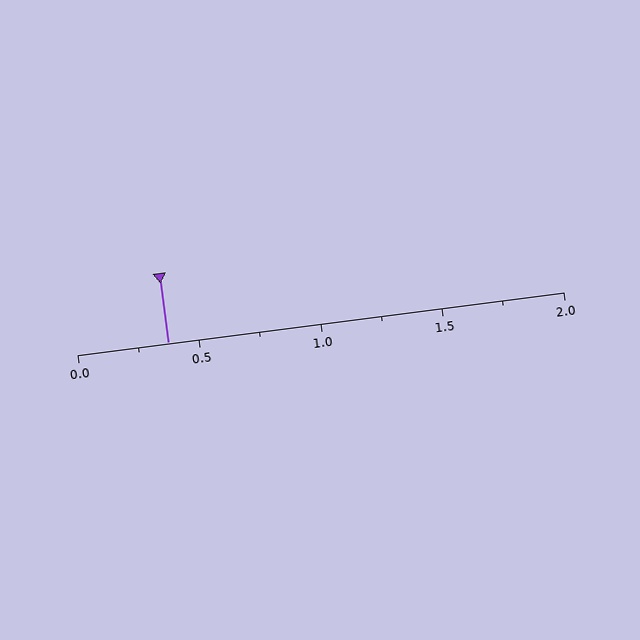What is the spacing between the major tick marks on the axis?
The major ticks are spaced 0.5 apart.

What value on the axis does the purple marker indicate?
The marker indicates approximately 0.38.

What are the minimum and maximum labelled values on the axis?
The axis runs from 0.0 to 2.0.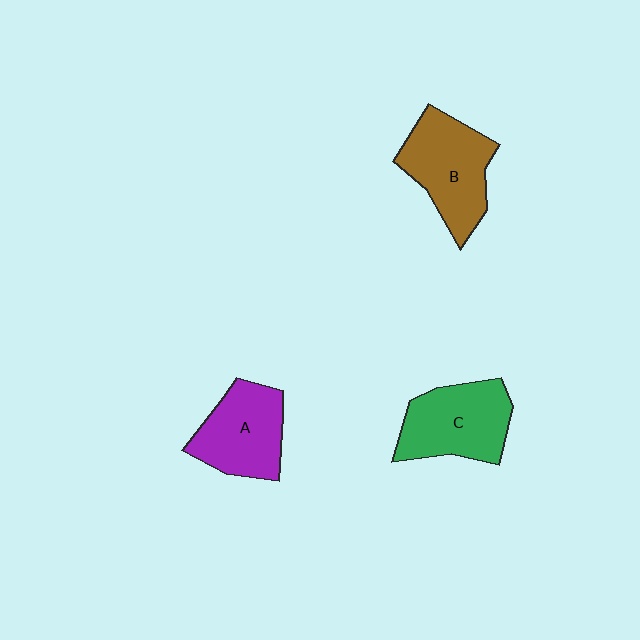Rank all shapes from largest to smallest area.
From largest to smallest: B (brown), C (green), A (purple).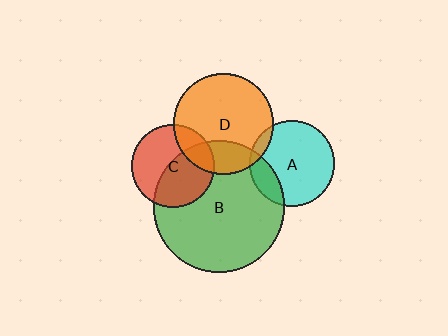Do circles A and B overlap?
Yes.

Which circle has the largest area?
Circle B (green).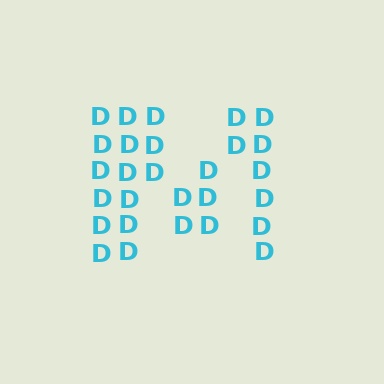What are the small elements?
The small elements are letter D's.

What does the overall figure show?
The overall figure shows the letter M.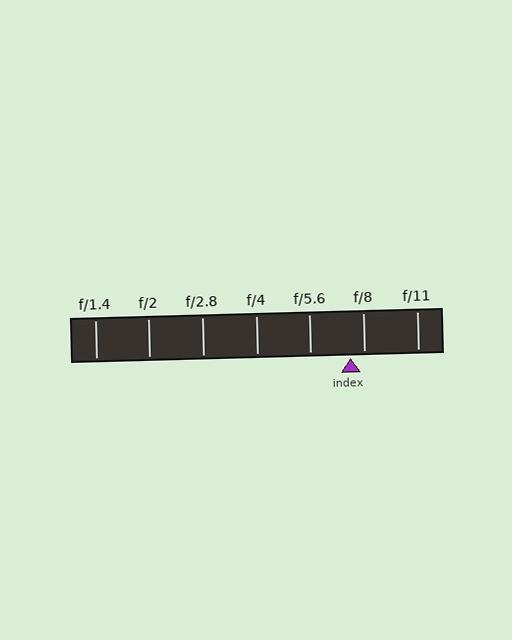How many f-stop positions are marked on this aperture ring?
There are 7 f-stop positions marked.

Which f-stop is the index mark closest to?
The index mark is closest to f/8.